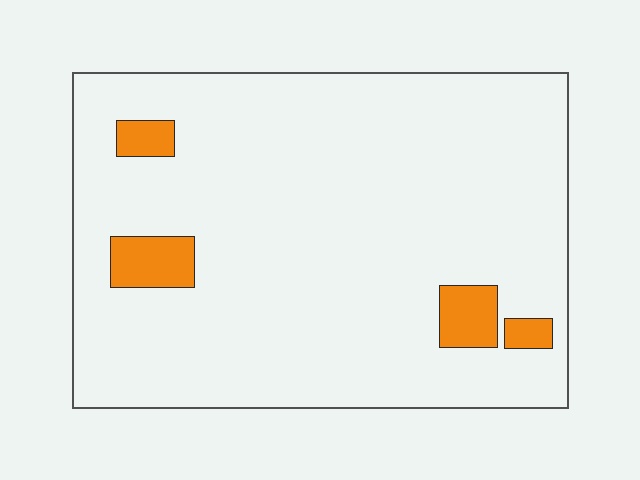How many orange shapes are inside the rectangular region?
4.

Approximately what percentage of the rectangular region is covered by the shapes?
Approximately 5%.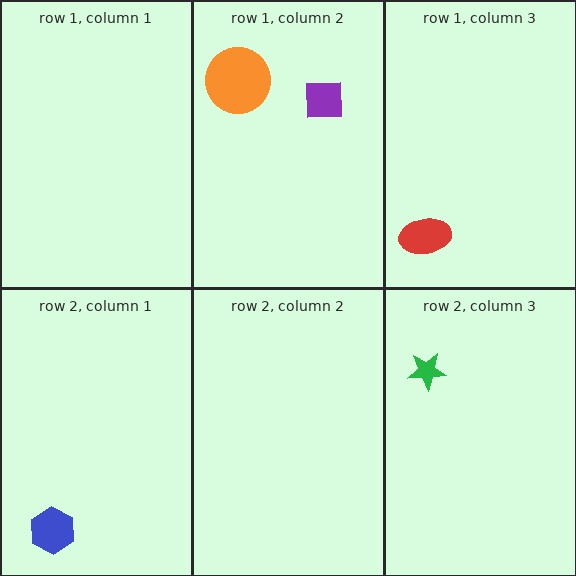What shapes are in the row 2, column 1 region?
The blue hexagon.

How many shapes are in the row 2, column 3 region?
1.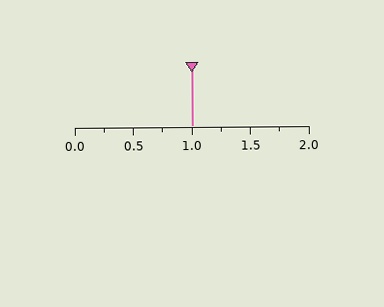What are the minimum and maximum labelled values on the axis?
The axis runs from 0.0 to 2.0.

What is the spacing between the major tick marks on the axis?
The major ticks are spaced 0.5 apart.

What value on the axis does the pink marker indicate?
The marker indicates approximately 1.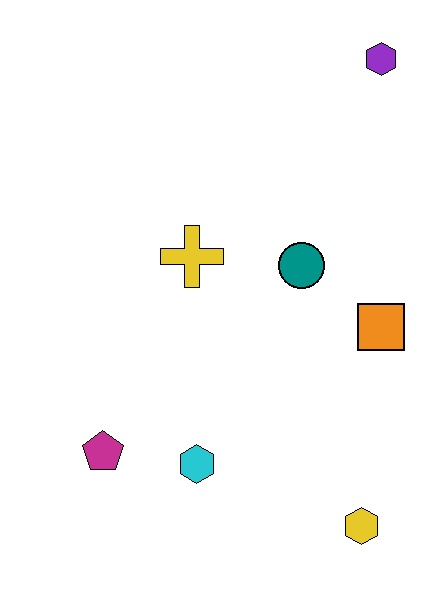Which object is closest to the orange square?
The teal circle is closest to the orange square.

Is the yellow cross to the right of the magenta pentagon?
Yes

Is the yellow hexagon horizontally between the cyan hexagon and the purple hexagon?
Yes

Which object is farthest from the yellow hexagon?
The purple hexagon is farthest from the yellow hexagon.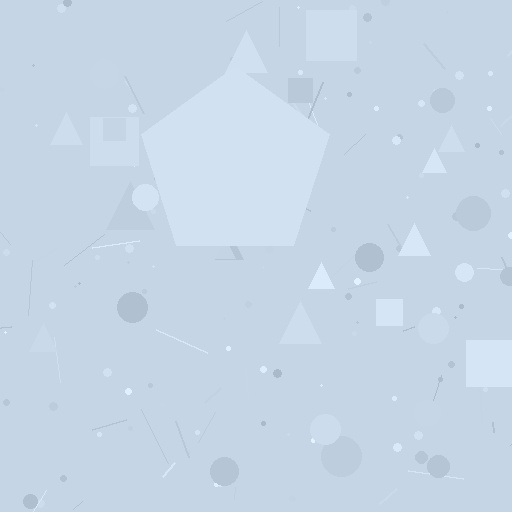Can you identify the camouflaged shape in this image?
The camouflaged shape is a pentagon.